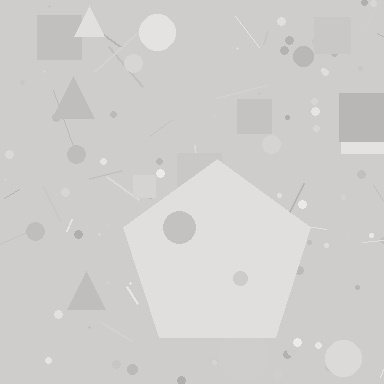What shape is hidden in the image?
A pentagon is hidden in the image.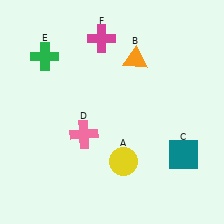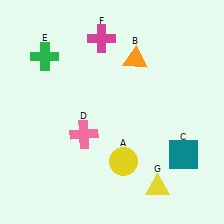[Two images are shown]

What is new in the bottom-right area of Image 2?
A yellow triangle (G) was added in the bottom-right area of Image 2.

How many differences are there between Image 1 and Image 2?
There is 1 difference between the two images.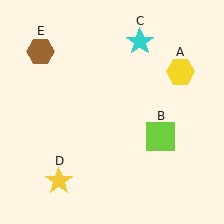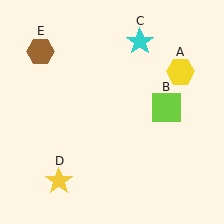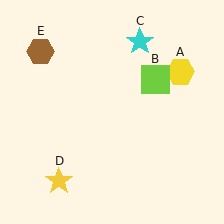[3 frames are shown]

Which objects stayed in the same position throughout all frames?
Yellow hexagon (object A) and cyan star (object C) and yellow star (object D) and brown hexagon (object E) remained stationary.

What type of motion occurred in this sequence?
The lime square (object B) rotated counterclockwise around the center of the scene.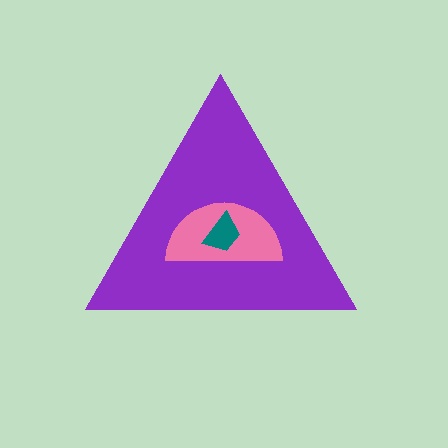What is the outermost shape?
The purple triangle.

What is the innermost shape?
The teal trapezoid.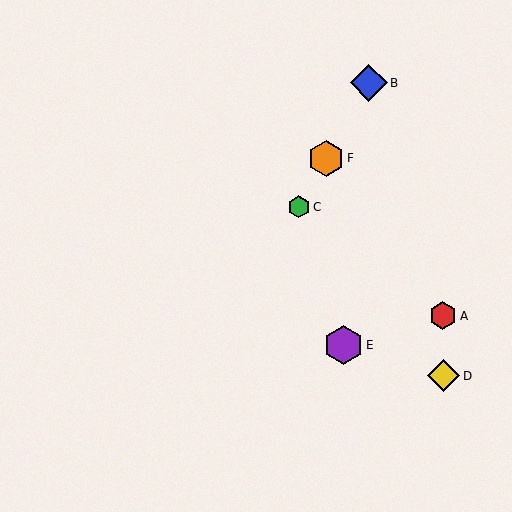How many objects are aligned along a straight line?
3 objects (B, C, F) are aligned along a straight line.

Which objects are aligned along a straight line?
Objects B, C, F are aligned along a straight line.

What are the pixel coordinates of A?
Object A is at (443, 316).